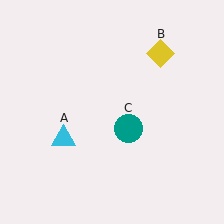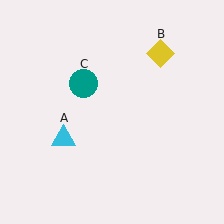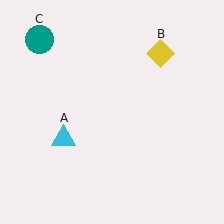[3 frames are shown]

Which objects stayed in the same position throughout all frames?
Cyan triangle (object A) and yellow diamond (object B) remained stationary.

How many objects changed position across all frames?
1 object changed position: teal circle (object C).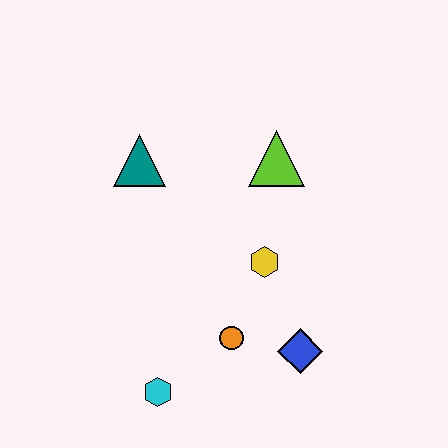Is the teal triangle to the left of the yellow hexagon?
Yes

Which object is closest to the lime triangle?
The yellow hexagon is closest to the lime triangle.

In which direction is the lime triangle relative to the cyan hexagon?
The lime triangle is above the cyan hexagon.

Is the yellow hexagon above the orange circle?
Yes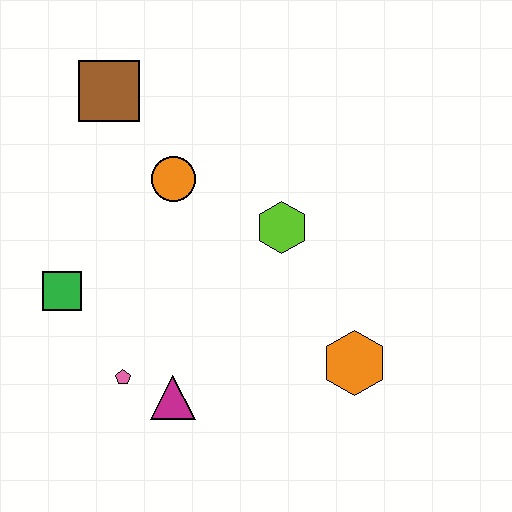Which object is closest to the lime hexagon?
The orange circle is closest to the lime hexagon.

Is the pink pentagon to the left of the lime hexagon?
Yes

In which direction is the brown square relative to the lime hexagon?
The brown square is to the left of the lime hexagon.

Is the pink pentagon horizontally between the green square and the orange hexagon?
Yes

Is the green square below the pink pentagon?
No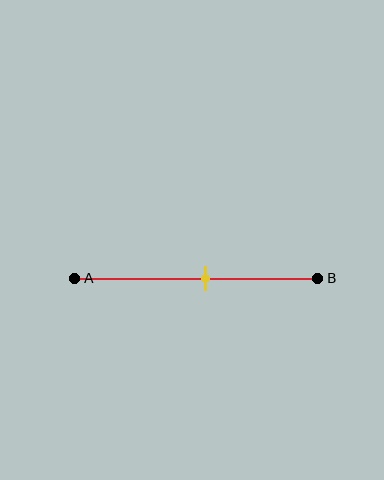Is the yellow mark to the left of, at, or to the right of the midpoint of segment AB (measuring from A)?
The yellow mark is to the right of the midpoint of segment AB.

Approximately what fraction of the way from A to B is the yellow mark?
The yellow mark is approximately 55% of the way from A to B.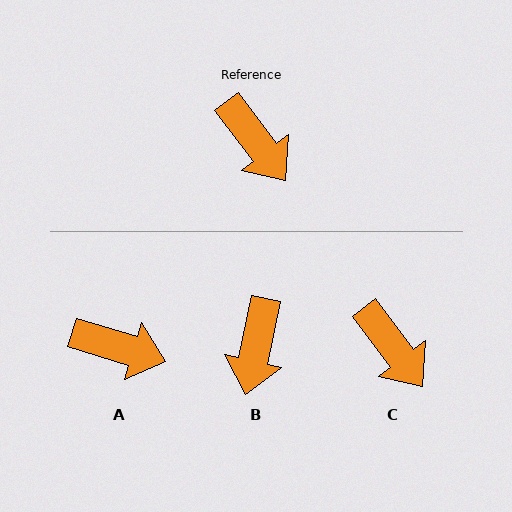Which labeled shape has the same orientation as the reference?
C.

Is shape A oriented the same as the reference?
No, it is off by about 36 degrees.